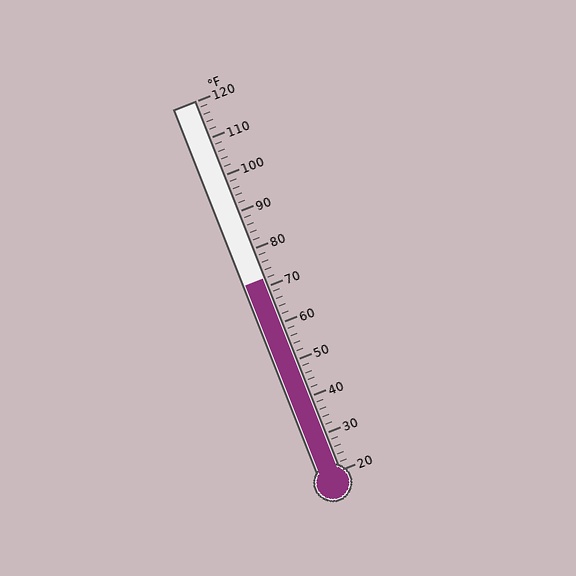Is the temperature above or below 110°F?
The temperature is below 110°F.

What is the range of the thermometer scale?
The thermometer scale ranges from 20°F to 120°F.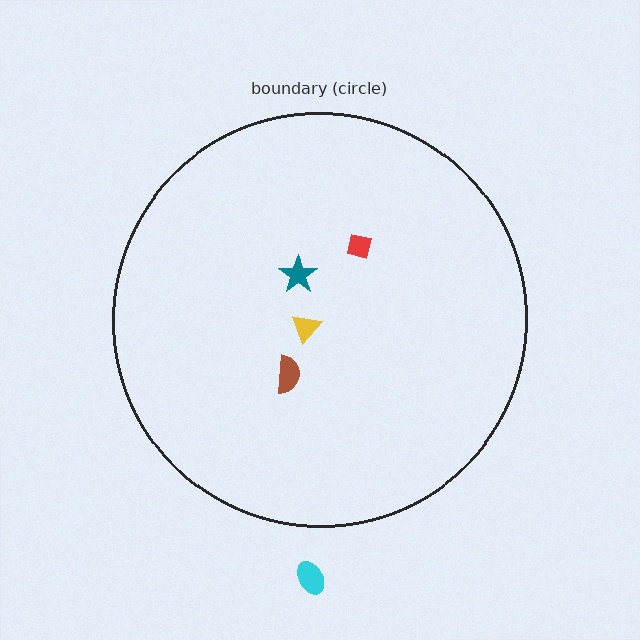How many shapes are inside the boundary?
4 inside, 1 outside.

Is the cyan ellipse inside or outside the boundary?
Outside.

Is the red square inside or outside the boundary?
Inside.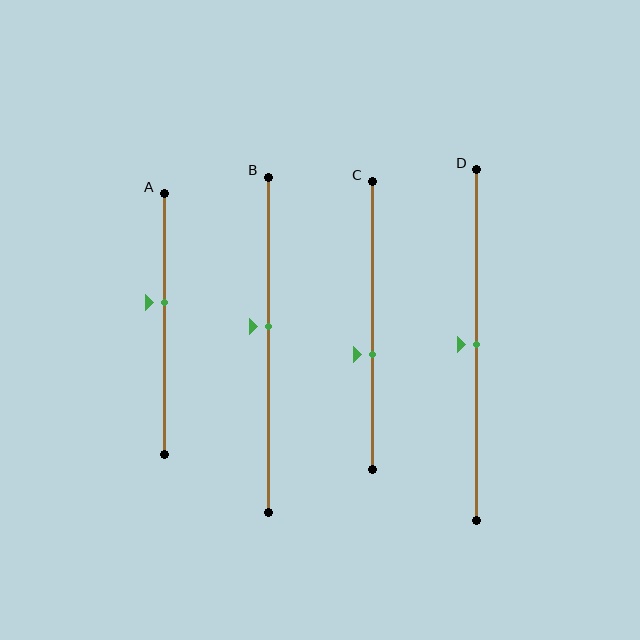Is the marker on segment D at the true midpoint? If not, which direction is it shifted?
Yes, the marker on segment D is at the true midpoint.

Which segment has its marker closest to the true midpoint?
Segment D has its marker closest to the true midpoint.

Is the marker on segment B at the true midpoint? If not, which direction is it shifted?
No, the marker on segment B is shifted upward by about 5% of the segment length.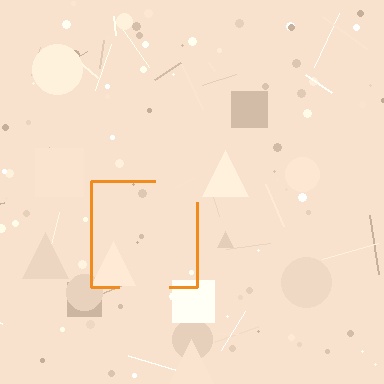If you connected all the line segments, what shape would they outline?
They would outline a square.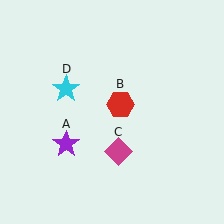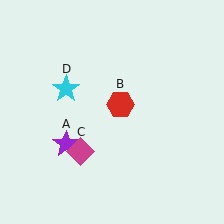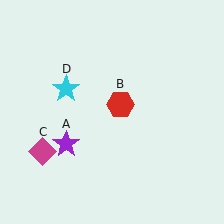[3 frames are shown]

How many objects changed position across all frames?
1 object changed position: magenta diamond (object C).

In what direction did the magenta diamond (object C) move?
The magenta diamond (object C) moved left.